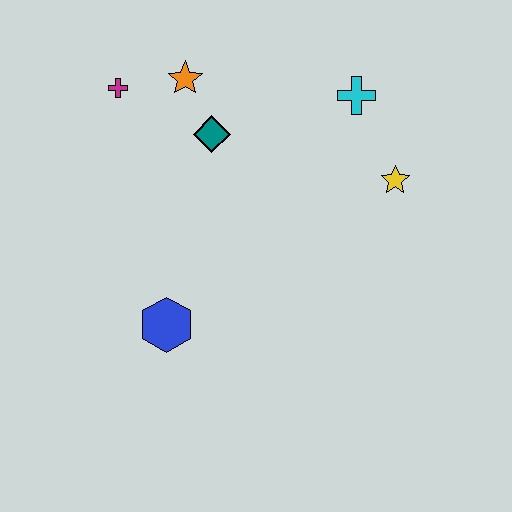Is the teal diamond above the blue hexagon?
Yes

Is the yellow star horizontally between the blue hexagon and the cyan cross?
No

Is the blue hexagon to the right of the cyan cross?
No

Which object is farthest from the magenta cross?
The yellow star is farthest from the magenta cross.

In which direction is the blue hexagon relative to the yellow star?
The blue hexagon is to the left of the yellow star.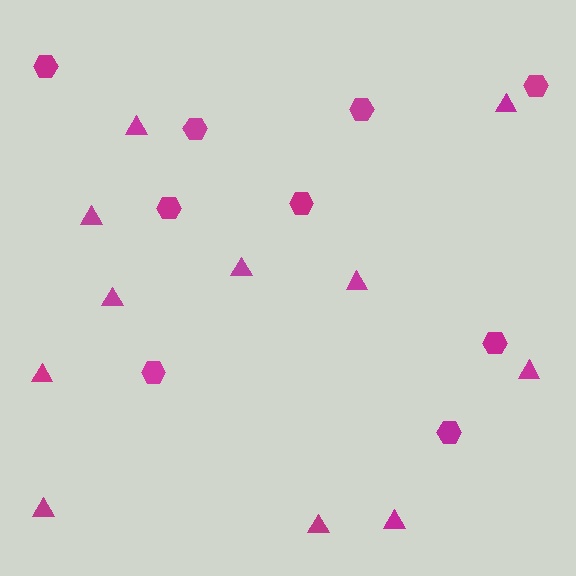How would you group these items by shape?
There are 2 groups: one group of hexagons (9) and one group of triangles (11).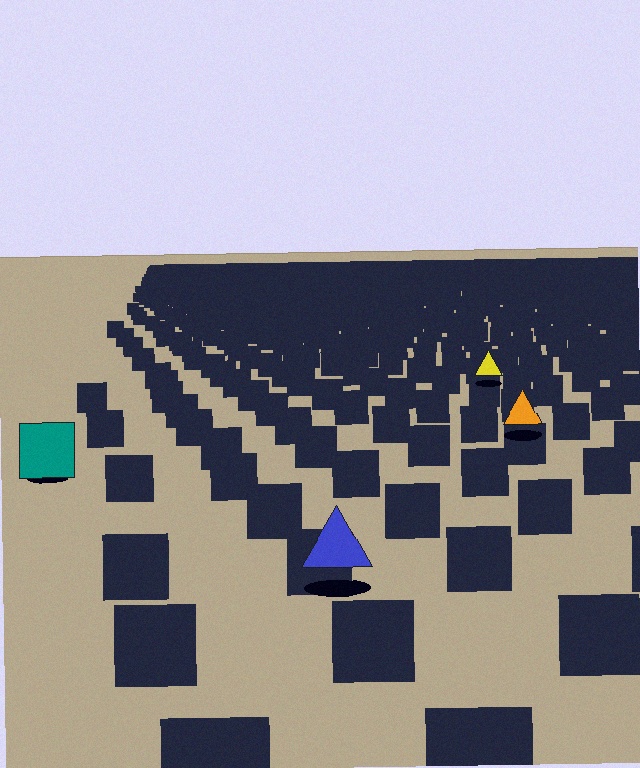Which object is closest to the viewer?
The blue triangle is closest. The texture marks near it are larger and more spread out.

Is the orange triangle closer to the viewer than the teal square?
No. The teal square is closer — you can tell from the texture gradient: the ground texture is coarser near it.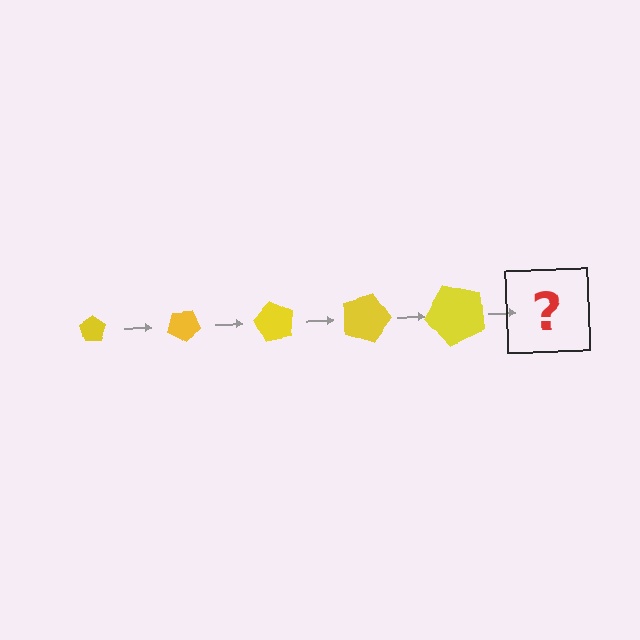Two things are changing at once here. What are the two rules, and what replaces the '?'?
The two rules are that the pentagon grows larger each step and it rotates 30 degrees each step. The '?' should be a pentagon, larger than the previous one and rotated 150 degrees from the start.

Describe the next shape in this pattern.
It should be a pentagon, larger than the previous one and rotated 150 degrees from the start.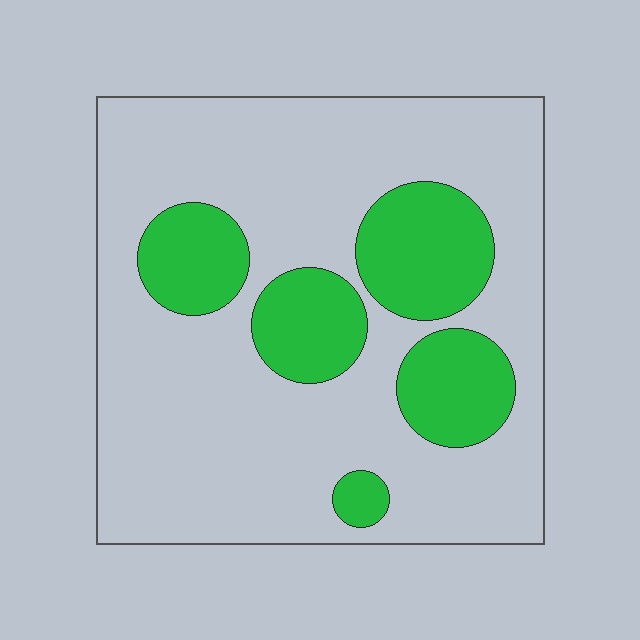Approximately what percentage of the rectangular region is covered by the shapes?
Approximately 25%.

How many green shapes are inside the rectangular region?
5.